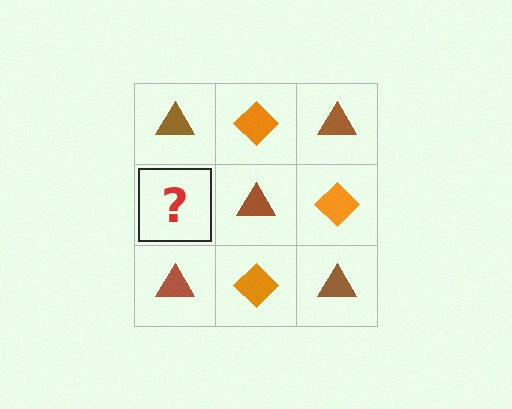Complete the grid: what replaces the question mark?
The question mark should be replaced with an orange diamond.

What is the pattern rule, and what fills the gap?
The rule is that it alternates brown triangle and orange diamond in a checkerboard pattern. The gap should be filled with an orange diamond.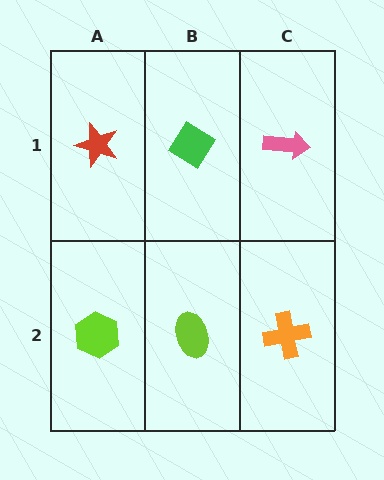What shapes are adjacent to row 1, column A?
A lime hexagon (row 2, column A), a green diamond (row 1, column B).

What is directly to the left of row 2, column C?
A lime ellipse.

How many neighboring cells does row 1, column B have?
3.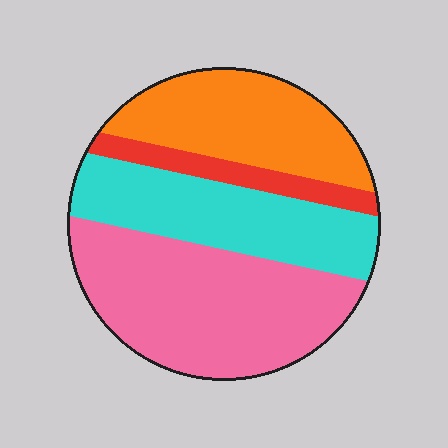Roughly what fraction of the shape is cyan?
Cyan takes up about one quarter (1/4) of the shape.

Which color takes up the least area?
Red, at roughly 10%.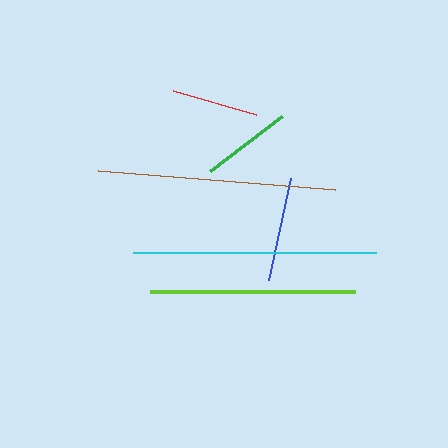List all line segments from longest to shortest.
From longest to shortest: cyan, brown, lime, blue, green, red.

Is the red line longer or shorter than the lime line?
The lime line is longer than the red line.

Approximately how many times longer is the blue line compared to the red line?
The blue line is approximately 1.2 times the length of the red line.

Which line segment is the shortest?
The red line is the shortest at approximately 86 pixels.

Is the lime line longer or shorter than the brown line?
The brown line is longer than the lime line.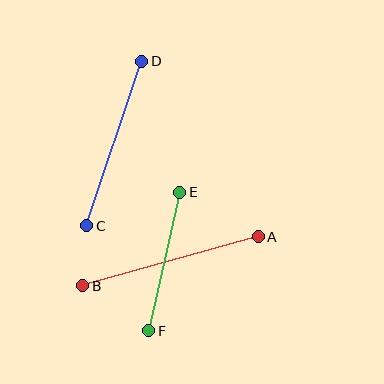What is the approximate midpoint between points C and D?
The midpoint is at approximately (114, 143) pixels.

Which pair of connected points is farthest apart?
Points A and B are farthest apart.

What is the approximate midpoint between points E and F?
The midpoint is at approximately (164, 262) pixels.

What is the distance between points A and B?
The distance is approximately 182 pixels.